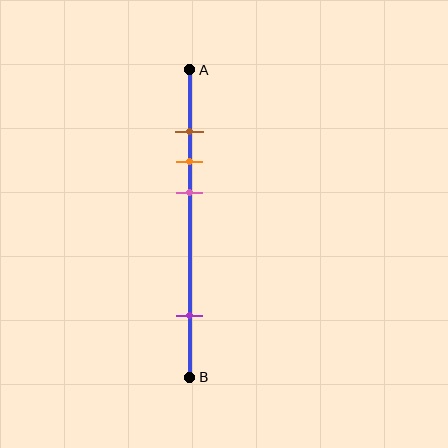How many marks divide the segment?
There are 4 marks dividing the segment.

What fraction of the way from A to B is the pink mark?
The pink mark is approximately 40% (0.4) of the way from A to B.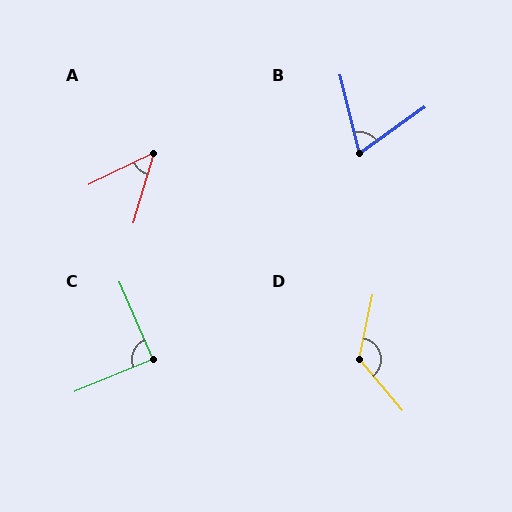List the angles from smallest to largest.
A (48°), B (68°), C (90°), D (129°).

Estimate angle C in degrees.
Approximately 90 degrees.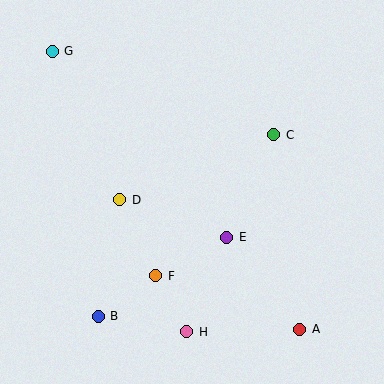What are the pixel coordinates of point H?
Point H is at (187, 332).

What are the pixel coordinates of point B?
Point B is at (98, 316).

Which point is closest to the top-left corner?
Point G is closest to the top-left corner.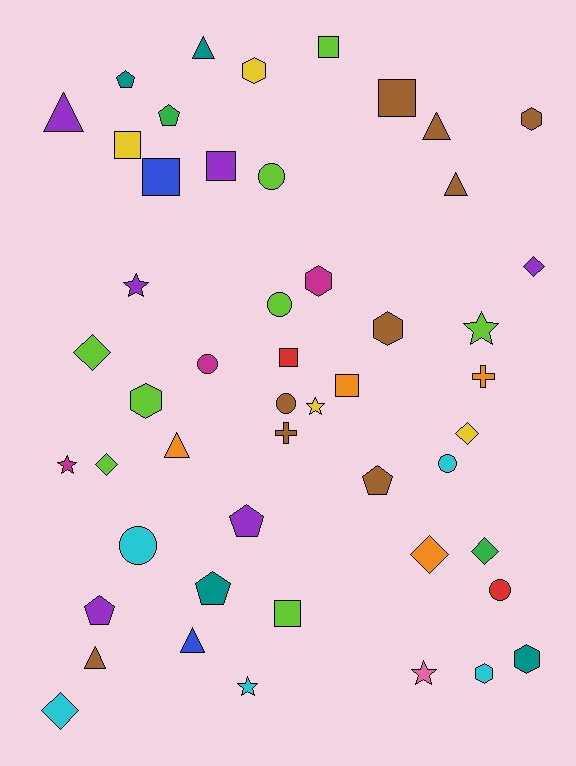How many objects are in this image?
There are 50 objects.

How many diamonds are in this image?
There are 7 diamonds.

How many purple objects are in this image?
There are 6 purple objects.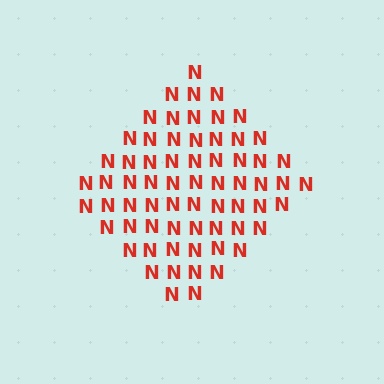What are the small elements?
The small elements are letter N's.